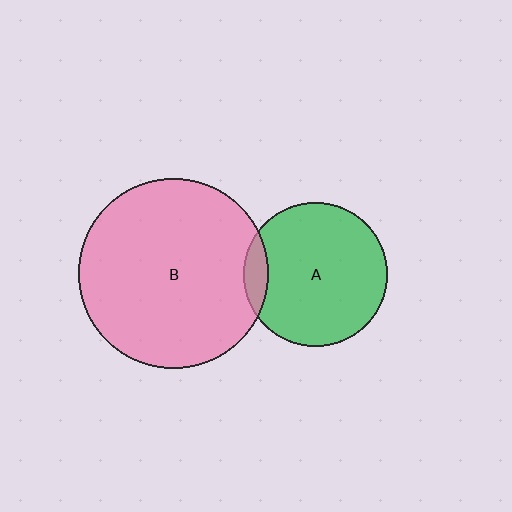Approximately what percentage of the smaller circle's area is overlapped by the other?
Approximately 10%.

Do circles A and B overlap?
Yes.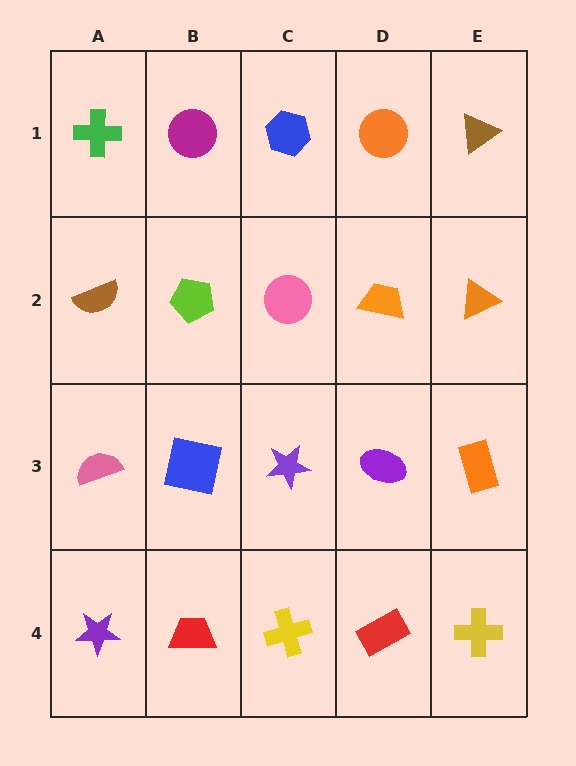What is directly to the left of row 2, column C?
A lime pentagon.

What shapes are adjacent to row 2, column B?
A magenta circle (row 1, column B), a blue square (row 3, column B), a brown semicircle (row 2, column A), a pink circle (row 2, column C).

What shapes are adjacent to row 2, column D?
An orange circle (row 1, column D), a purple ellipse (row 3, column D), a pink circle (row 2, column C), an orange triangle (row 2, column E).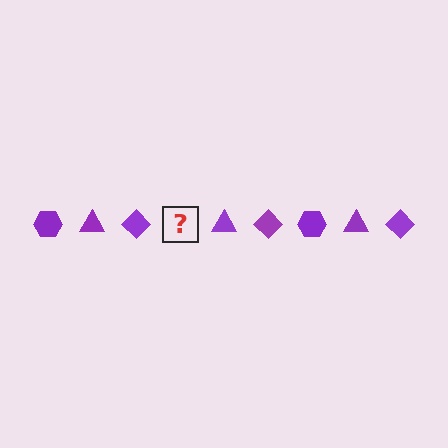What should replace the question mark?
The question mark should be replaced with a purple hexagon.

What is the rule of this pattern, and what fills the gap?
The rule is that the pattern cycles through hexagon, triangle, diamond shapes in purple. The gap should be filled with a purple hexagon.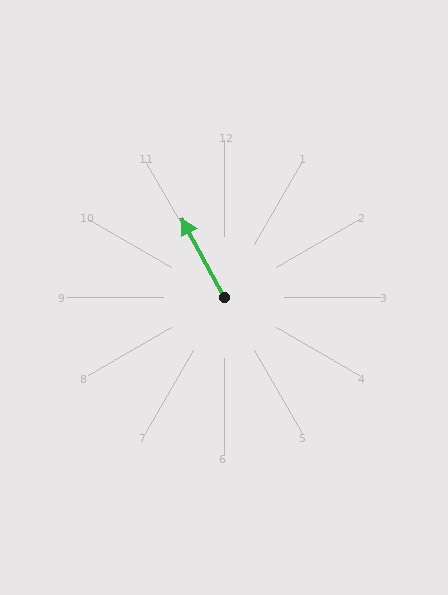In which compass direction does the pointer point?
Northwest.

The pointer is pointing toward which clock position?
Roughly 11 o'clock.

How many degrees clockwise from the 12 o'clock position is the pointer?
Approximately 332 degrees.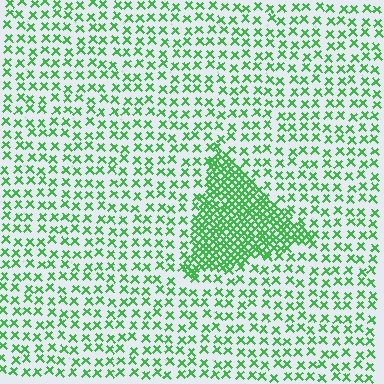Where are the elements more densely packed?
The elements are more densely packed inside the triangle boundary.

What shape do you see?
I see a triangle.